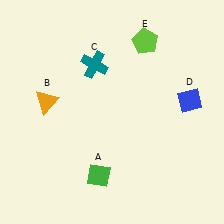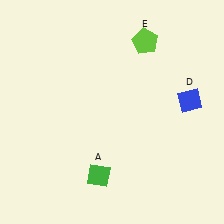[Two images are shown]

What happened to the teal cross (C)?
The teal cross (C) was removed in Image 2. It was in the top-left area of Image 1.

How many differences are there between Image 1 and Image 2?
There are 2 differences between the two images.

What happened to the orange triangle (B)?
The orange triangle (B) was removed in Image 2. It was in the top-left area of Image 1.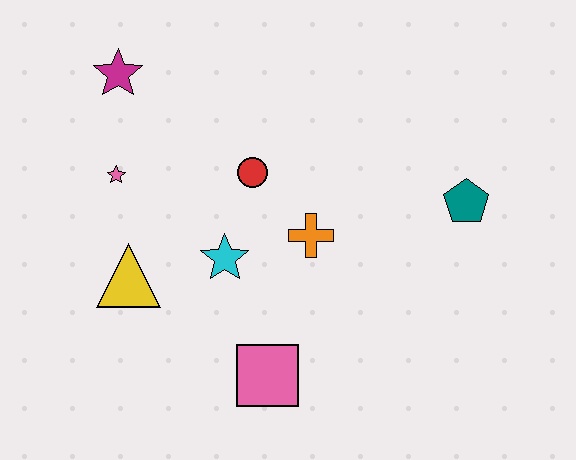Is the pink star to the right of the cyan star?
No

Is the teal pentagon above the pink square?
Yes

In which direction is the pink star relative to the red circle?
The pink star is to the left of the red circle.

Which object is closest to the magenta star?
The pink star is closest to the magenta star.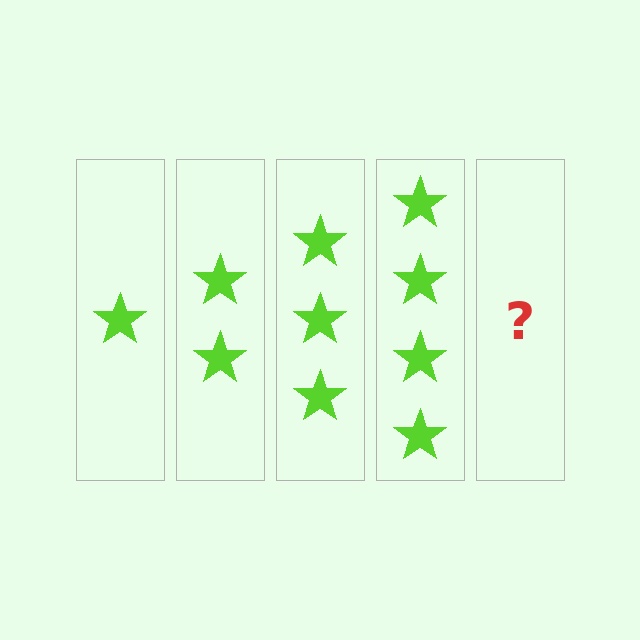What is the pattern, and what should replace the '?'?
The pattern is that each step adds one more star. The '?' should be 5 stars.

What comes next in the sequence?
The next element should be 5 stars.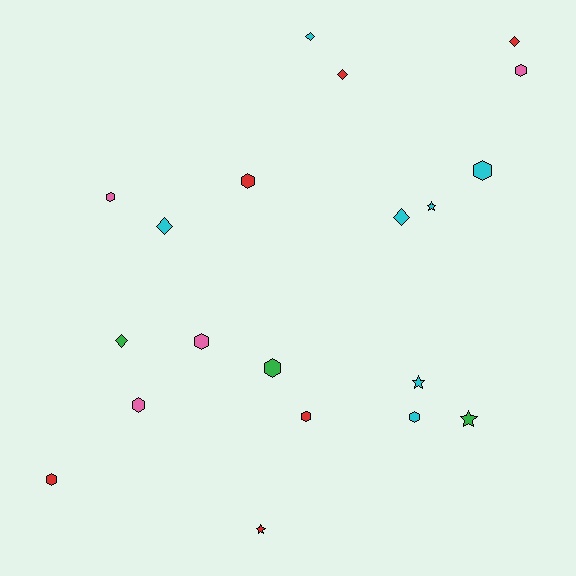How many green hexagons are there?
There is 1 green hexagon.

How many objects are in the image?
There are 20 objects.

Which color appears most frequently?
Cyan, with 7 objects.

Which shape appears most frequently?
Hexagon, with 10 objects.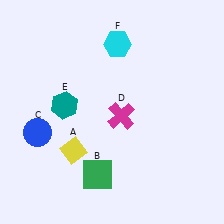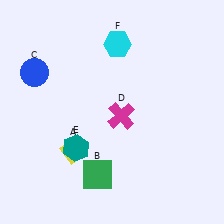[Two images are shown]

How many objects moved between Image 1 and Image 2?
2 objects moved between the two images.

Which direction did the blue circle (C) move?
The blue circle (C) moved up.